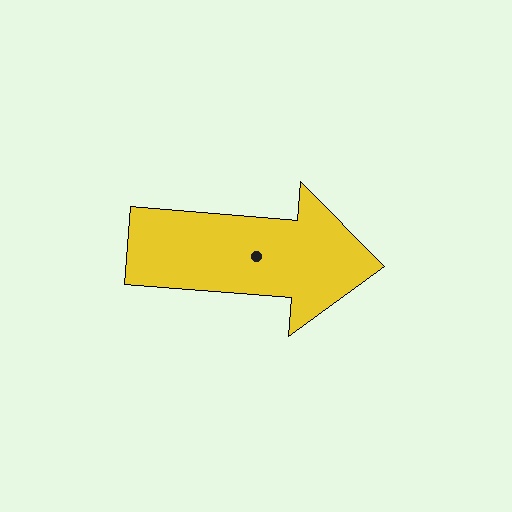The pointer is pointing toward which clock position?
Roughly 3 o'clock.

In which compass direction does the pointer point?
East.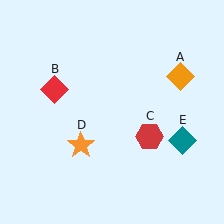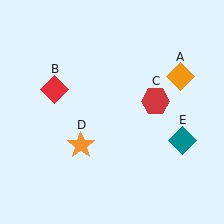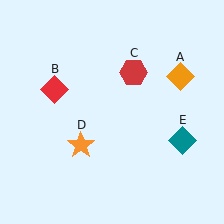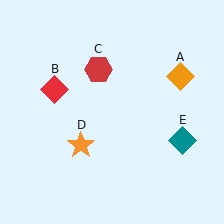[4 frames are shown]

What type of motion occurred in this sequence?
The red hexagon (object C) rotated counterclockwise around the center of the scene.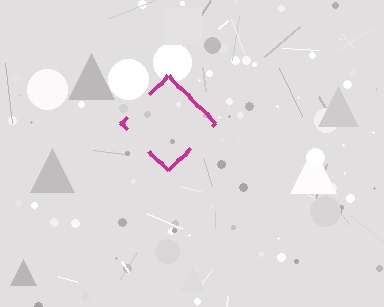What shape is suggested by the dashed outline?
The dashed outline suggests a diamond.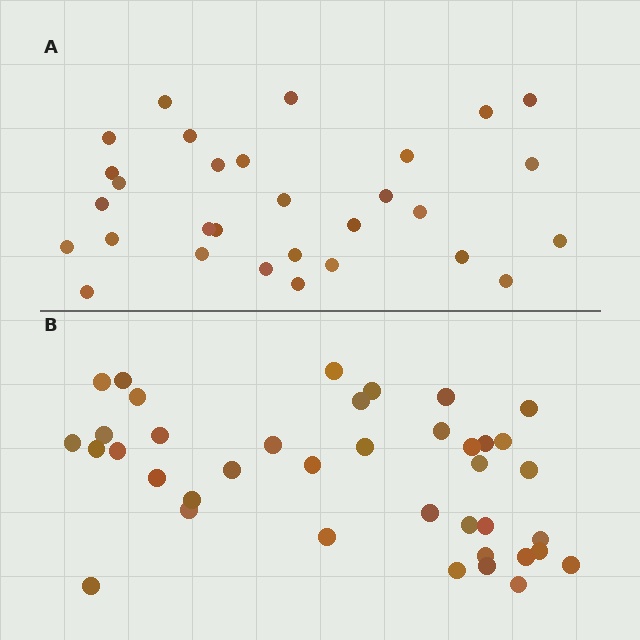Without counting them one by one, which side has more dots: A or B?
Region B (the bottom region) has more dots.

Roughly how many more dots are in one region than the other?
Region B has roughly 8 or so more dots than region A.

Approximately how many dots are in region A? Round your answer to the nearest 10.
About 30 dots.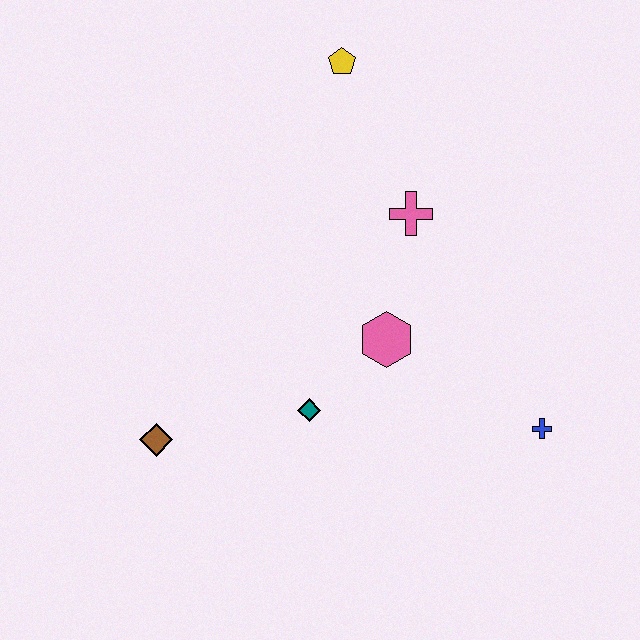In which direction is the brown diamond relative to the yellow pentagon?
The brown diamond is below the yellow pentagon.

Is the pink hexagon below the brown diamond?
No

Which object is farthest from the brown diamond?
The yellow pentagon is farthest from the brown diamond.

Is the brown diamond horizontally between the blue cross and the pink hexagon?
No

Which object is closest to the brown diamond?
The teal diamond is closest to the brown diamond.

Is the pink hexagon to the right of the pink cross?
No